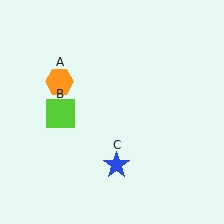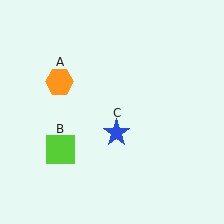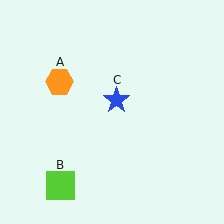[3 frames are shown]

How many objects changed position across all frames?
2 objects changed position: lime square (object B), blue star (object C).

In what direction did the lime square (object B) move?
The lime square (object B) moved down.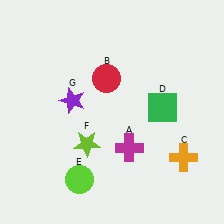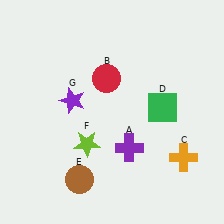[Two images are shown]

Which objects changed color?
A changed from magenta to purple. E changed from lime to brown.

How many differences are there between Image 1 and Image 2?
There are 2 differences between the two images.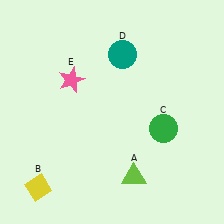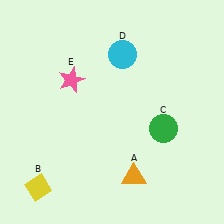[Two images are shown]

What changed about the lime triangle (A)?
In Image 1, A is lime. In Image 2, it changed to orange.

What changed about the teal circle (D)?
In Image 1, D is teal. In Image 2, it changed to cyan.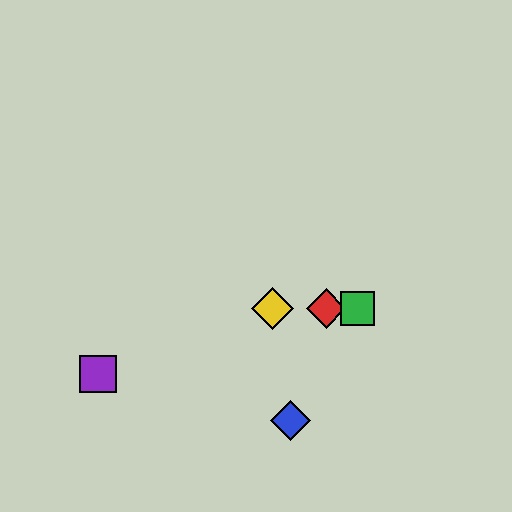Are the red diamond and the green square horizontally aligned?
Yes, both are at y≈308.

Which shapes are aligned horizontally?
The red diamond, the green square, the yellow diamond are aligned horizontally.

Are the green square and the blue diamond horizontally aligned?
No, the green square is at y≈308 and the blue diamond is at y≈421.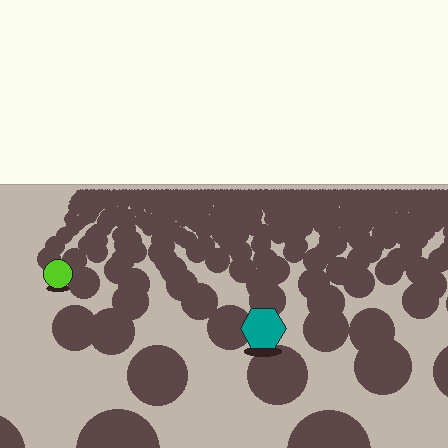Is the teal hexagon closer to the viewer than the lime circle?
Yes. The teal hexagon is closer — you can tell from the texture gradient: the ground texture is coarser near it.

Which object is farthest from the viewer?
The lime circle is farthest from the viewer. It appears smaller and the ground texture around it is denser.